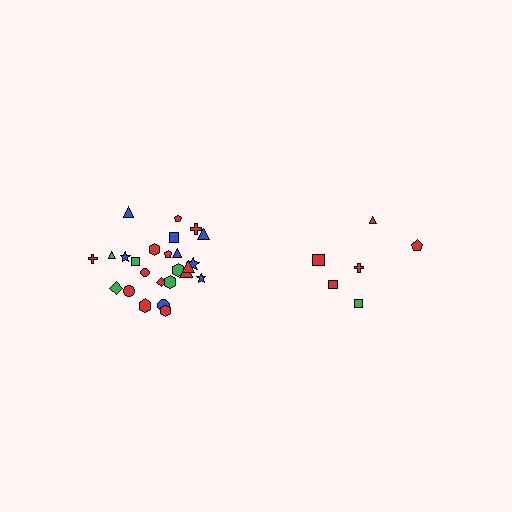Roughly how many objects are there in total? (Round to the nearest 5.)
Roughly 30 objects in total.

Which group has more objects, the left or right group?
The left group.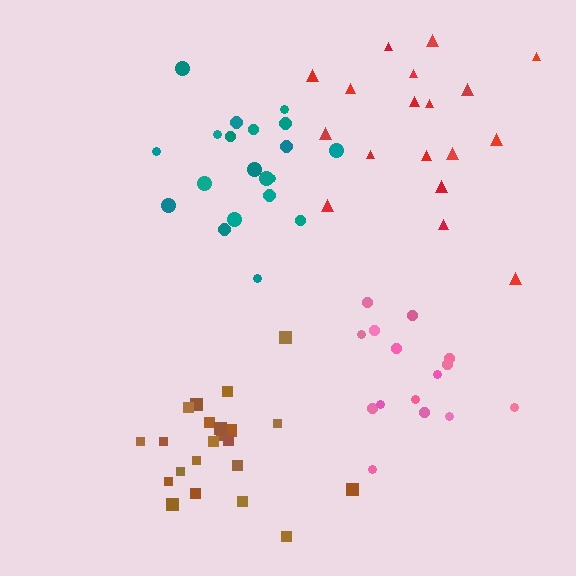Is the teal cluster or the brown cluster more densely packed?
Brown.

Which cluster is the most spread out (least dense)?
Red.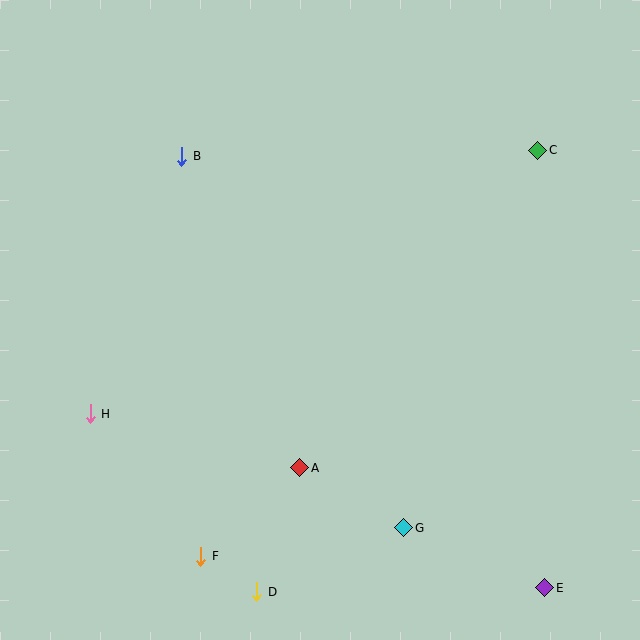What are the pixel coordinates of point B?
Point B is at (182, 156).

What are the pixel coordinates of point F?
Point F is at (201, 556).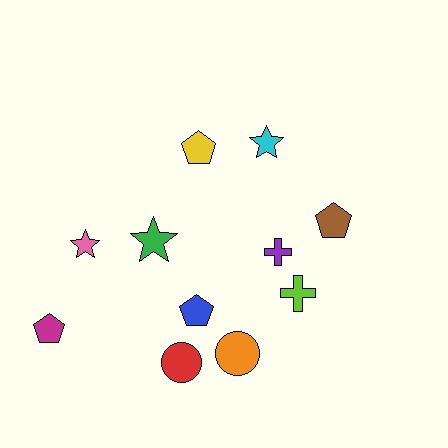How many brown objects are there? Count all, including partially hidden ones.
There is 1 brown object.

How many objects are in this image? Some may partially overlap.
There are 11 objects.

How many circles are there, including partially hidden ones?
There are 2 circles.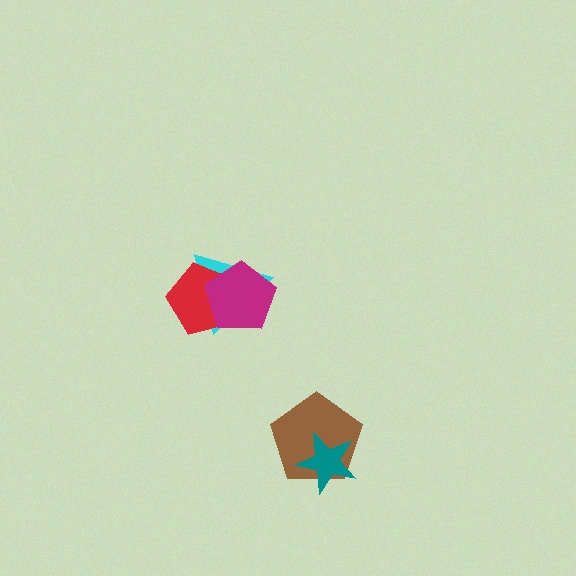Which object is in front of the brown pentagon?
The teal star is in front of the brown pentagon.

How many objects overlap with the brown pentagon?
1 object overlaps with the brown pentagon.